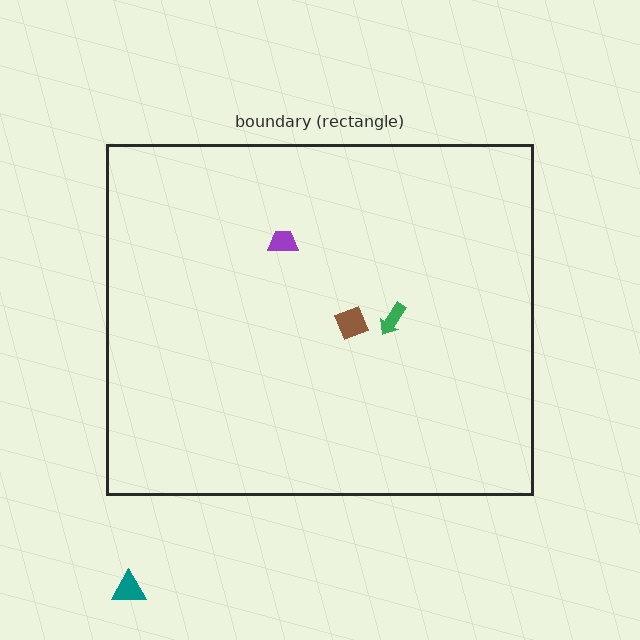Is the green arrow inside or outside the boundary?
Inside.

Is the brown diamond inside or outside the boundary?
Inside.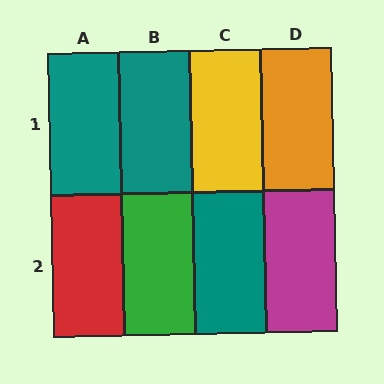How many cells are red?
1 cell is red.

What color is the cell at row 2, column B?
Green.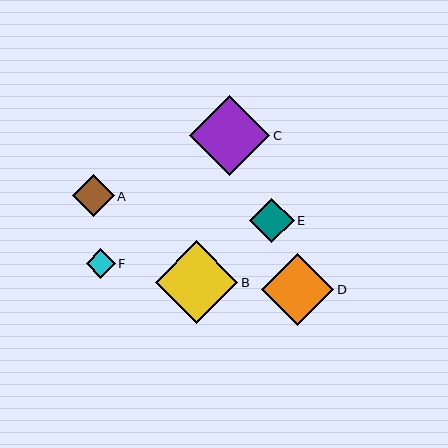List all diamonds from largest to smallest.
From largest to smallest: B, C, D, E, A, F.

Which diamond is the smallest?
Diamond F is the smallest with a size of approximately 29 pixels.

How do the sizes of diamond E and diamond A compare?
Diamond E and diamond A are approximately the same size.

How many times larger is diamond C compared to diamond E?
Diamond C is approximately 1.8 times the size of diamond E.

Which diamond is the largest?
Diamond B is the largest with a size of approximately 82 pixels.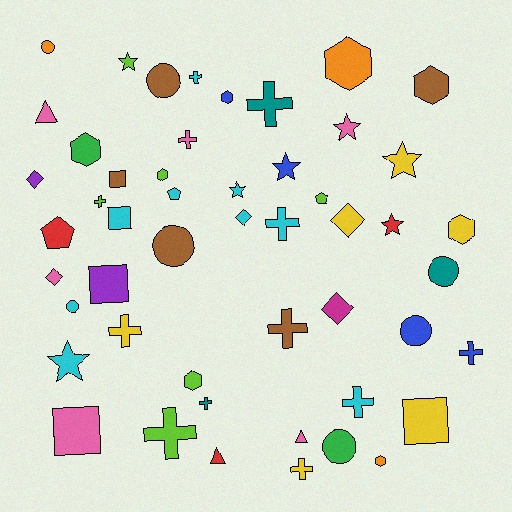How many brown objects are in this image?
There are 5 brown objects.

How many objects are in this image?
There are 50 objects.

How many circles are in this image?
There are 7 circles.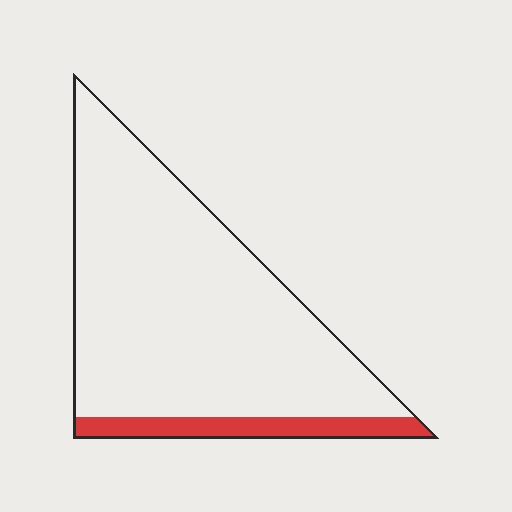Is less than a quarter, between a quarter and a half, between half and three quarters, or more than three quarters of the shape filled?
Less than a quarter.